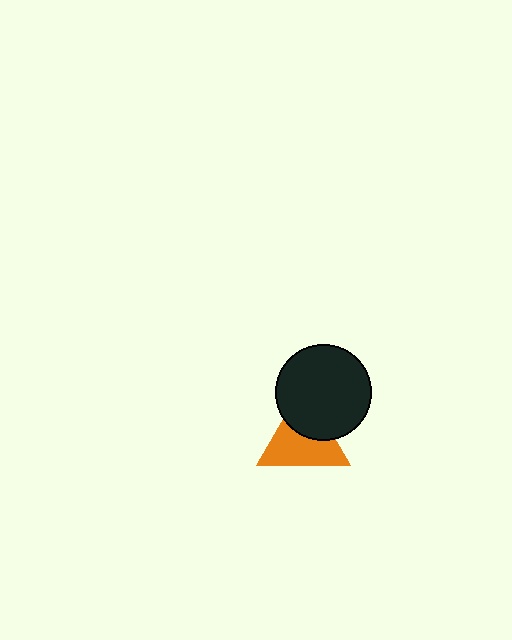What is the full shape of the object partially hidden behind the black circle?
The partially hidden object is an orange triangle.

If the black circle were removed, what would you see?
You would see the complete orange triangle.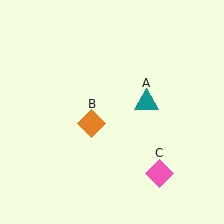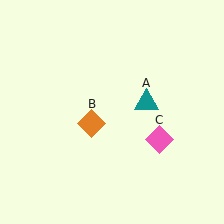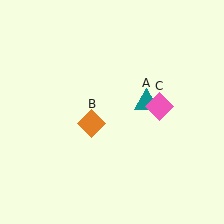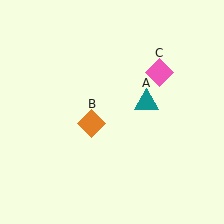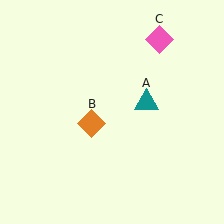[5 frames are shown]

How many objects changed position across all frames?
1 object changed position: pink diamond (object C).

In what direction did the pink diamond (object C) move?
The pink diamond (object C) moved up.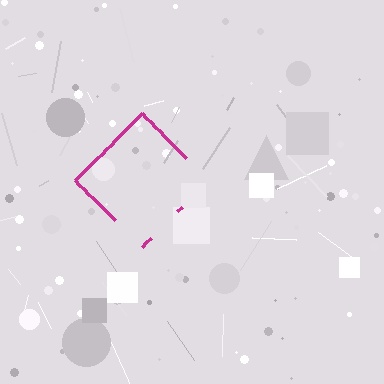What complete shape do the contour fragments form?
The contour fragments form a diamond.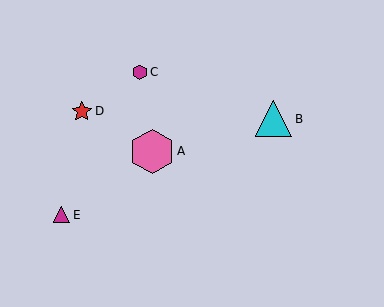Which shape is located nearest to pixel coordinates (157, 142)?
The pink hexagon (labeled A) at (152, 151) is nearest to that location.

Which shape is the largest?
The pink hexagon (labeled A) is the largest.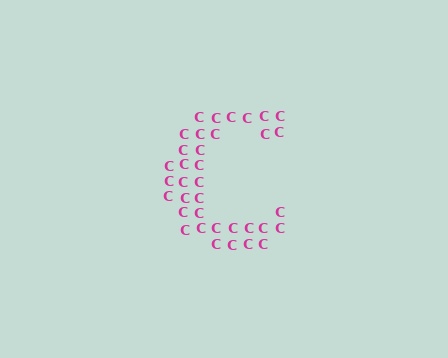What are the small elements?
The small elements are letter C's.